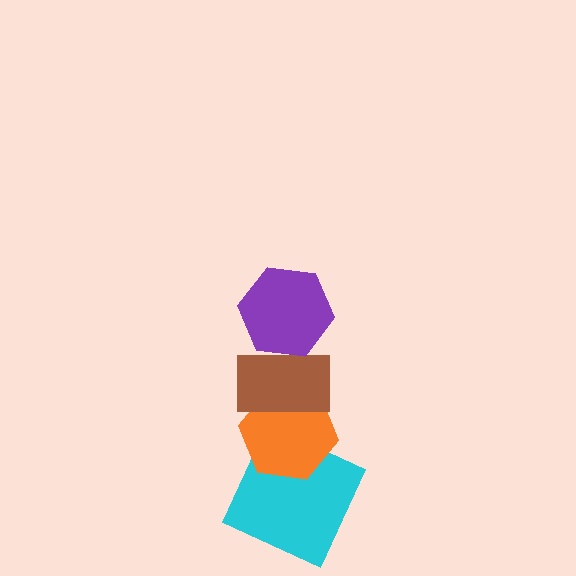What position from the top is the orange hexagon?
The orange hexagon is 3rd from the top.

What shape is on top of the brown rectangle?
The purple hexagon is on top of the brown rectangle.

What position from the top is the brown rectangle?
The brown rectangle is 2nd from the top.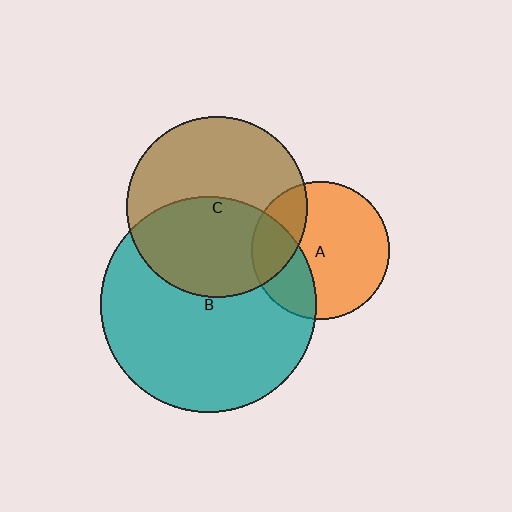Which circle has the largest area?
Circle B (teal).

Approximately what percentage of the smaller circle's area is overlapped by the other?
Approximately 50%.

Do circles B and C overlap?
Yes.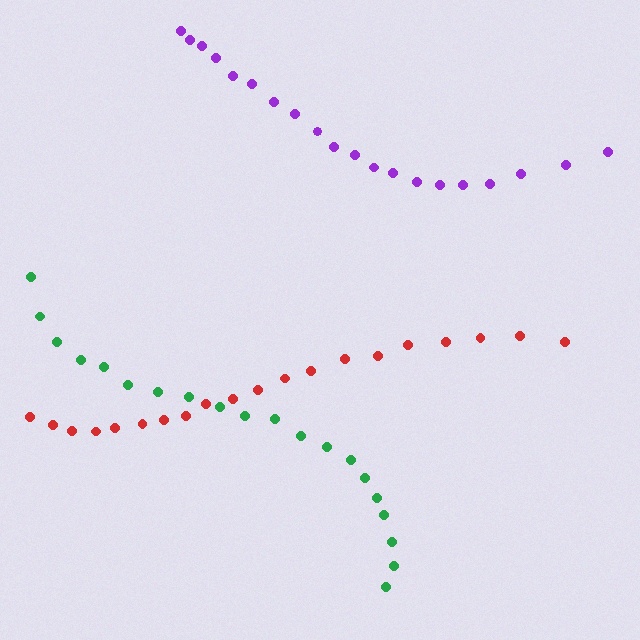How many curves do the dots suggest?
There are 3 distinct paths.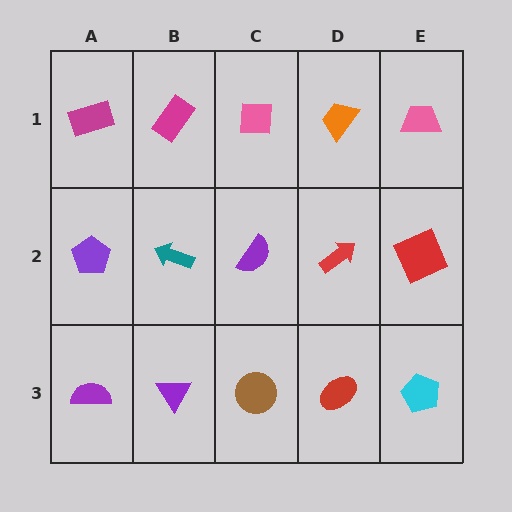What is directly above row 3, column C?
A purple semicircle.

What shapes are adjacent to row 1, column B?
A teal arrow (row 2, column B), a magenta rectangle (row 1, column A), a pink square (row 1, column C).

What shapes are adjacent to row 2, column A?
A magenta rectangle (row 1, column A), a purple semicircle (row 3, column A), a teal arrow (row 2, column B).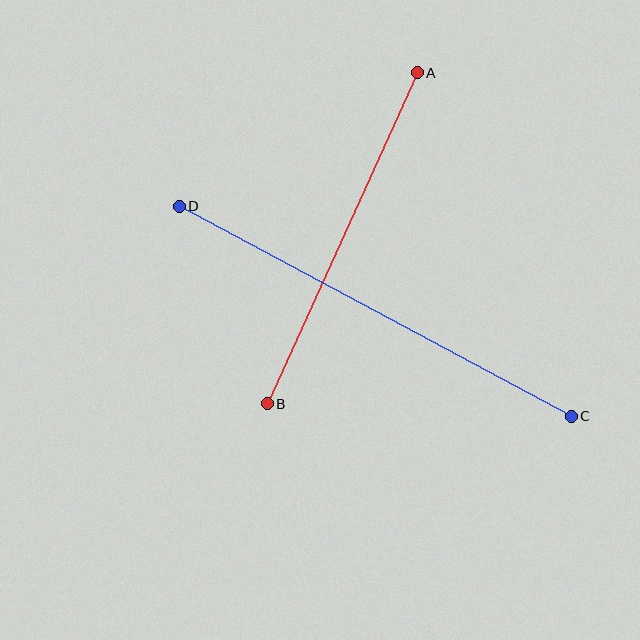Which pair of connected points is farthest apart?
Points C and D are farthest apart.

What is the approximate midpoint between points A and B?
The midpoint is at approximately (342, 238) pixels.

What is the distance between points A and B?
The distance is approximately 364 pixels.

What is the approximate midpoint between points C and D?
The midpoint is at approximately (375, 311) pixels.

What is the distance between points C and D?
The distance is approximately 445 pixels.